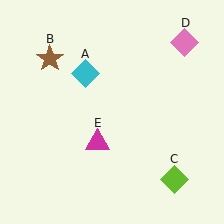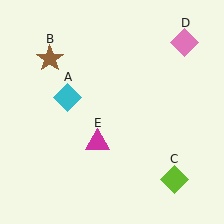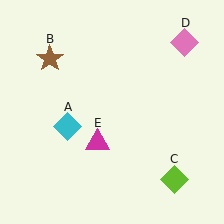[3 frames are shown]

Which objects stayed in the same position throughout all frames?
Brown star (object B) and lime diamond (object C) and pink diamond (object D) and magenta triangle (object E) remained stationary.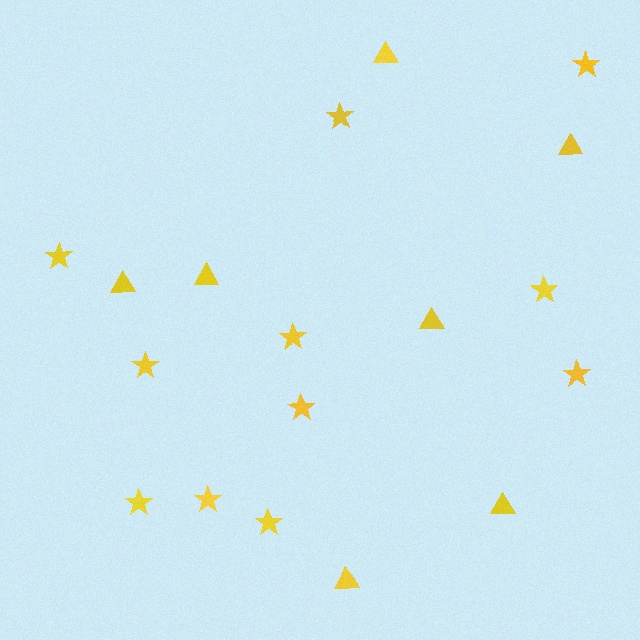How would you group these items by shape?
There are 2 groups: one group of triangles (7) and one group of stars (11).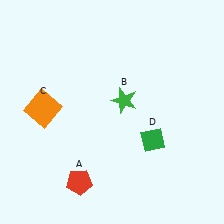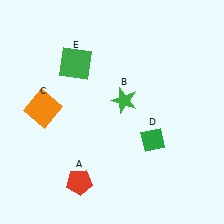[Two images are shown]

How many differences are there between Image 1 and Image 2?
There is 1 difference between the two images.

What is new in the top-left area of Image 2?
A green square (E) was added in the top-left area of Image 2.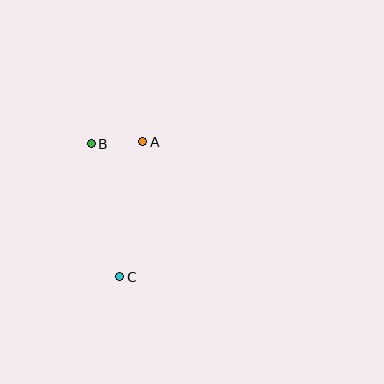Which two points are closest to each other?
Points A and B are closest to each other.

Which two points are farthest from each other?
Points A and C are farthest from each other.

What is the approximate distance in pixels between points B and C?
The distance between B and C is approximately 136 pixels.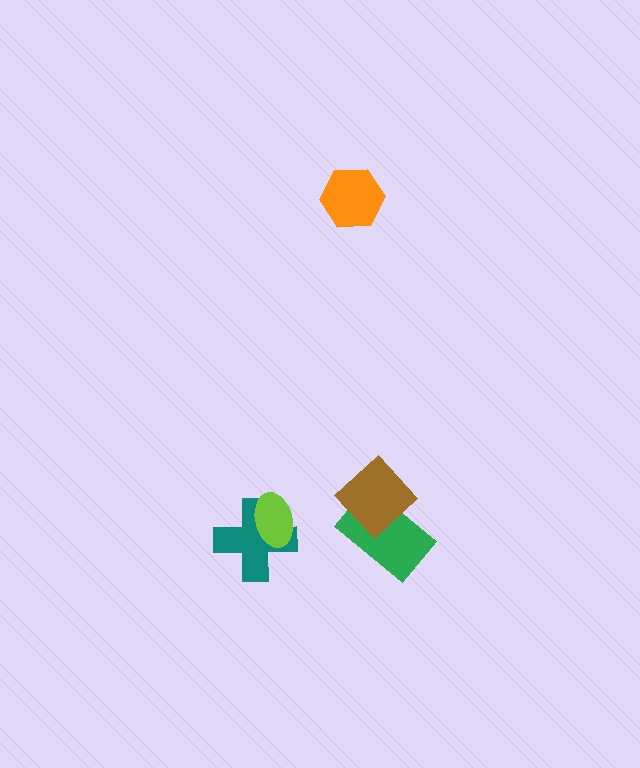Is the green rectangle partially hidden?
Yes, it is partially covered by another shape.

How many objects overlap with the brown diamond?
1 object overlaps with the brown diamond.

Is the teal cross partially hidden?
Yes, it is partially covered by another shape.